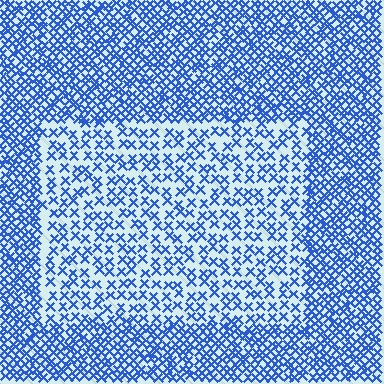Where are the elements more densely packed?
The elements are more densely packed outside the rectangle boundary.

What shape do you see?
I see a rectangle.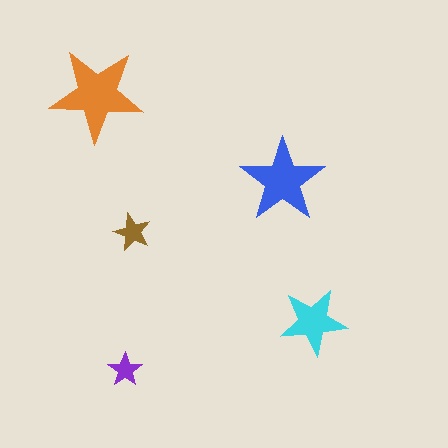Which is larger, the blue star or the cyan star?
The blue one.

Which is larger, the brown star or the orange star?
The orange one.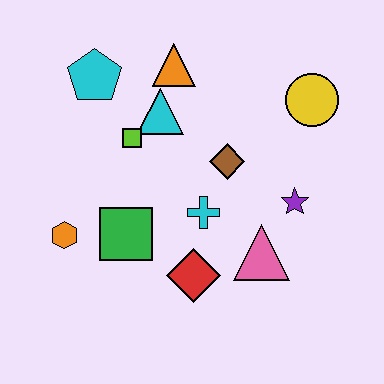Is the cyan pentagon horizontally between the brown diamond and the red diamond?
No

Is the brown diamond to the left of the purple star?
Yes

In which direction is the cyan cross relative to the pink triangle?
The cyan cross is to the left of the pink triangle.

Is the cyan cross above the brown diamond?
No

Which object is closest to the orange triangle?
The cyan triangle is closest to the orange triangle.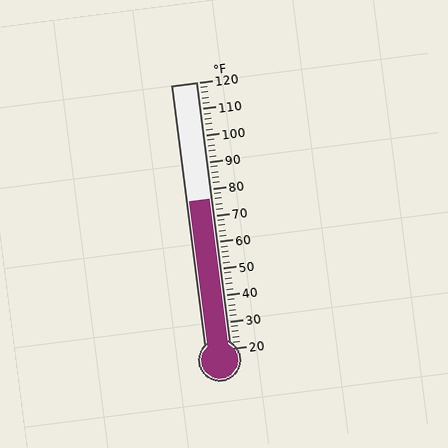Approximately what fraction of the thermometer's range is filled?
The thermometer is filled to approximately 55% of its range.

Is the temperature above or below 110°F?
The temperature is below 110°F.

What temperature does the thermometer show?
The thermometer shows approximately 76°F.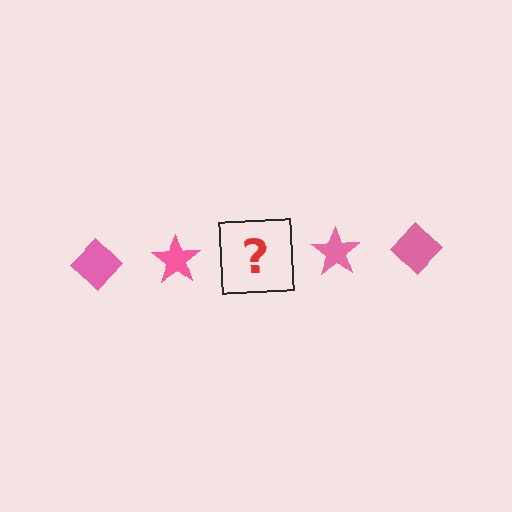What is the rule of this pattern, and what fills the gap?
The rule is that the pattern cycles through diamond, star shapes in pink. The gap should be filled with a pink diamond.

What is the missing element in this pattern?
The missing element is a pink diamond.